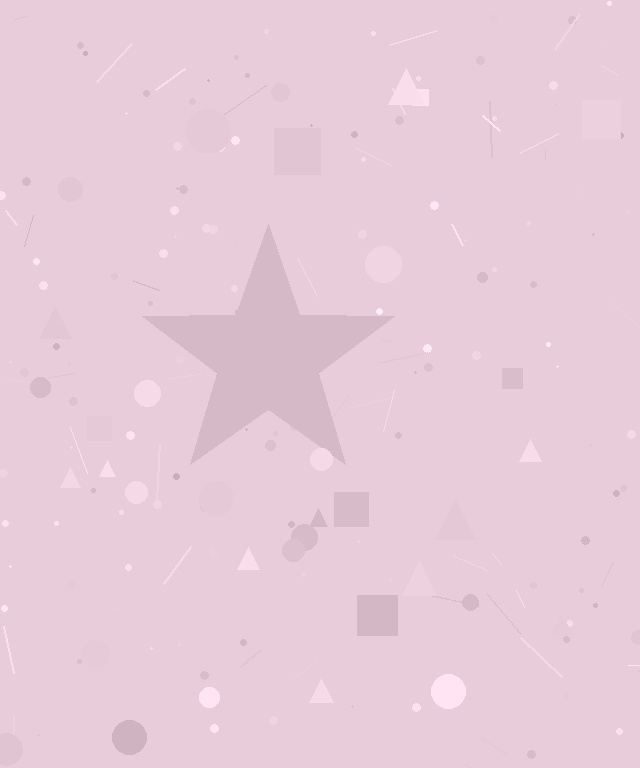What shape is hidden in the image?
A star is hidden in the image.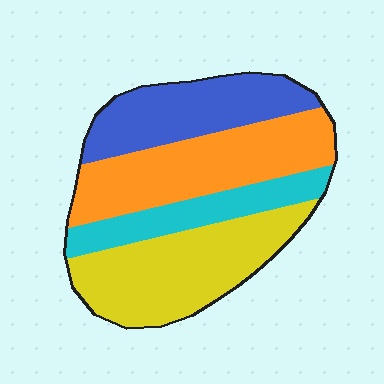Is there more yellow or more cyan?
Yellow.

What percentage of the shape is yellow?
Yellow takes up between a quarter and a half of the shape.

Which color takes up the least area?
Cyan, at roughly 15%.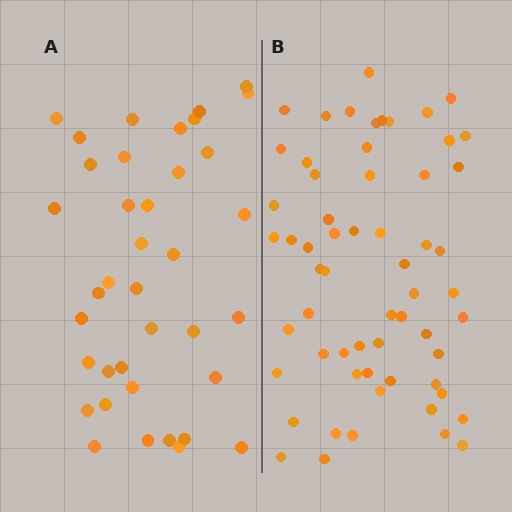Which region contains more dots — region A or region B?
Region B (the right region) has more dots.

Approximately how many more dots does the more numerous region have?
Region B has approximately 20 more dots than region A.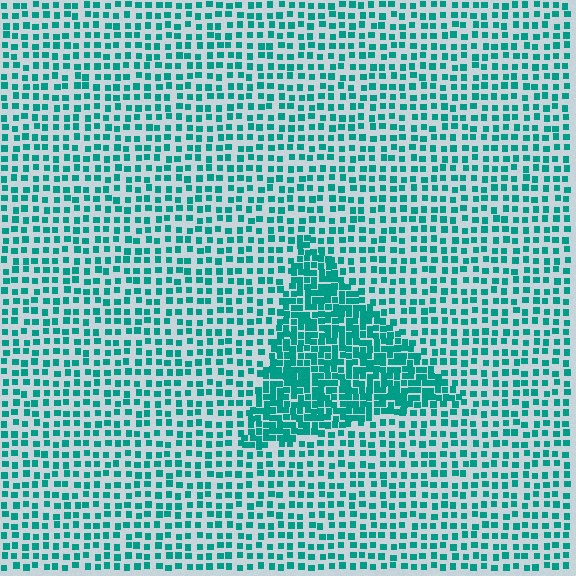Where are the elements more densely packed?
The elements are more densely packed inside the triangle boundary.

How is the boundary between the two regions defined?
The boundary is defined by a change in element density (approximately 2.2x ratio). All elements are the same color, size, and shape.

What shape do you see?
I see a triangle.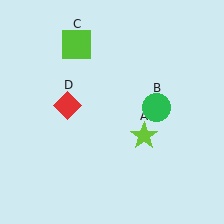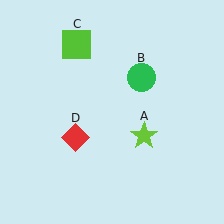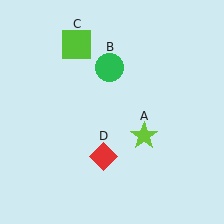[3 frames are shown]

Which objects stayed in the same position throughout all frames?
Lime star (object A) and lime square (object C) remained stationary.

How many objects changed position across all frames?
2 objects changed position: green circle (object B), red diamond (object D).